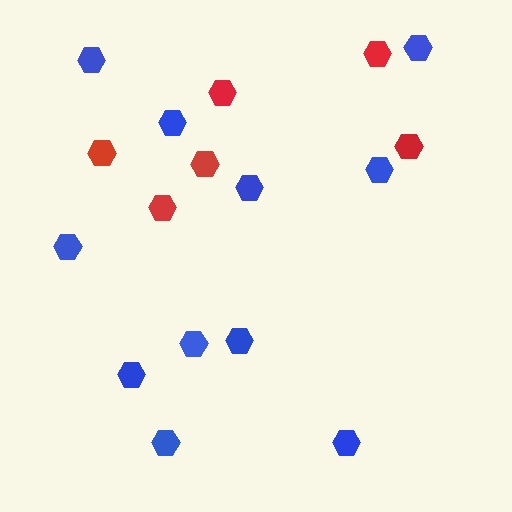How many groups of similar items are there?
There are 2 groups: one group of blue hexagons (11) and one group of red hexagons (6).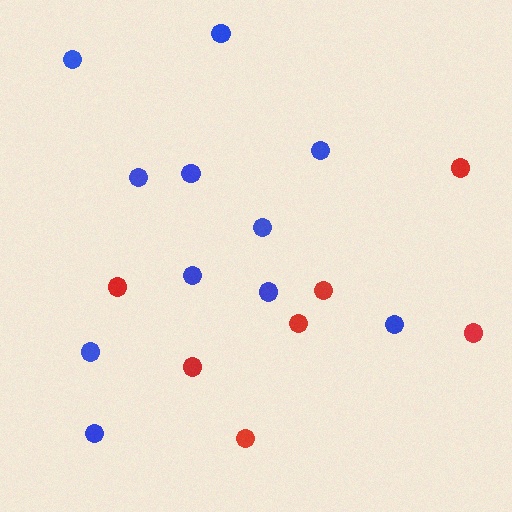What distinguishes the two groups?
There are 2 groups: one group of red circles (7) and one group of blue circles (11).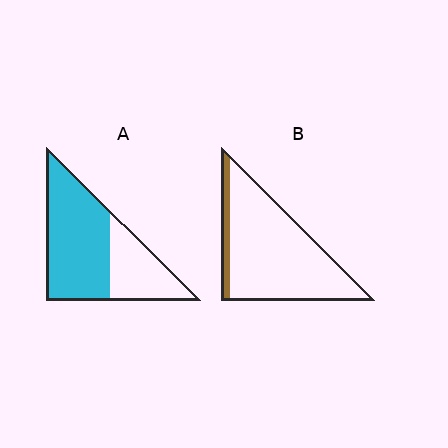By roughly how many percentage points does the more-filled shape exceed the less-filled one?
By roughly 55 percentage points (A over B).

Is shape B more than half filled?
No.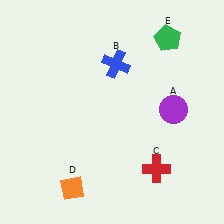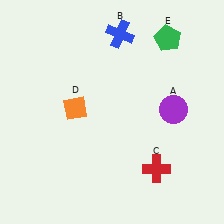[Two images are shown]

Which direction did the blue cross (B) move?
The blue cross (B) moved up.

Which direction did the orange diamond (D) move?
The orange diamond (D) moved up.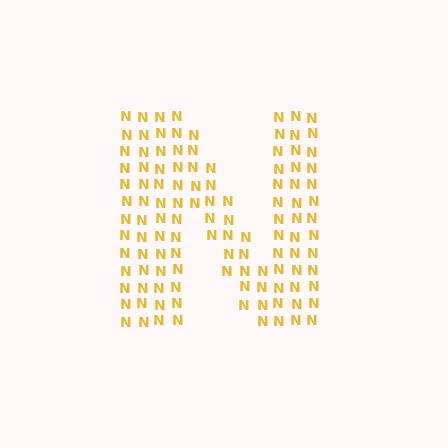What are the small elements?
The small elements are letter N's.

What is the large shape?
The large shape is the letter N.